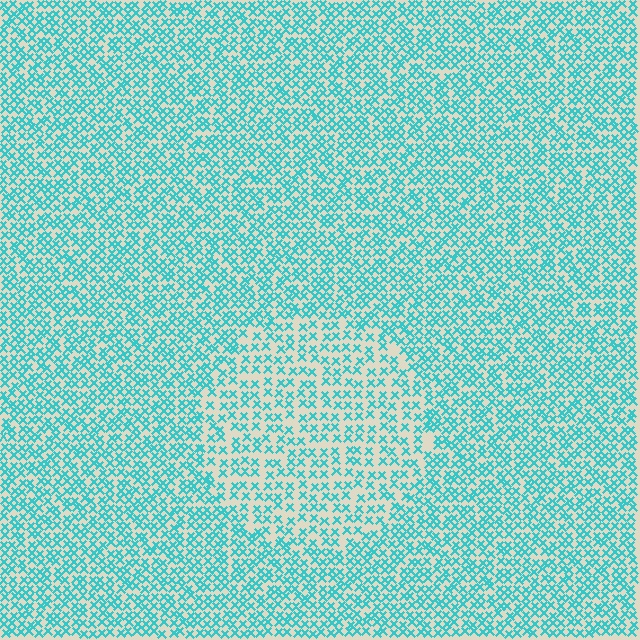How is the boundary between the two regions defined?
The boundary is defined by a change in element density (approximately 1.7x ratio). All elements are the same color, size, and shape.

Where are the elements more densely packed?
The elements are more densely packed outside the circle boundary.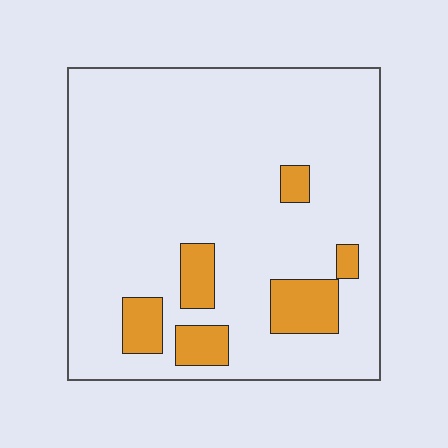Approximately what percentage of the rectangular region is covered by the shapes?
Approximately 15%.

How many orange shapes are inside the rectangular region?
6.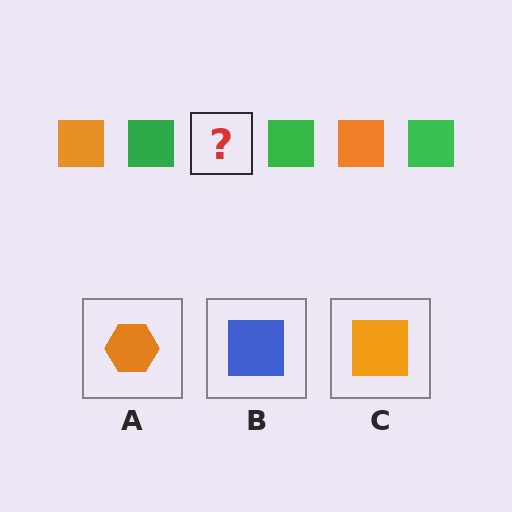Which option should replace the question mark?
Option C.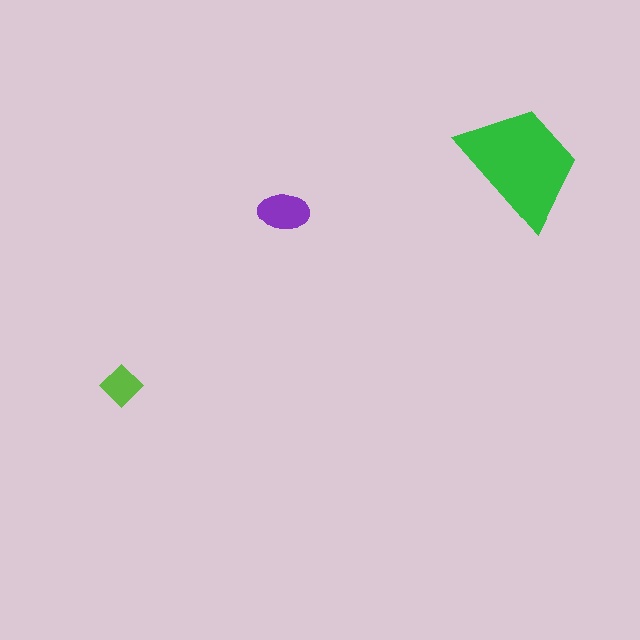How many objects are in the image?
There are 3 objects in the image.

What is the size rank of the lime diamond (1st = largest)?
3rd.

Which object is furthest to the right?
The green trapezoid is rightmost.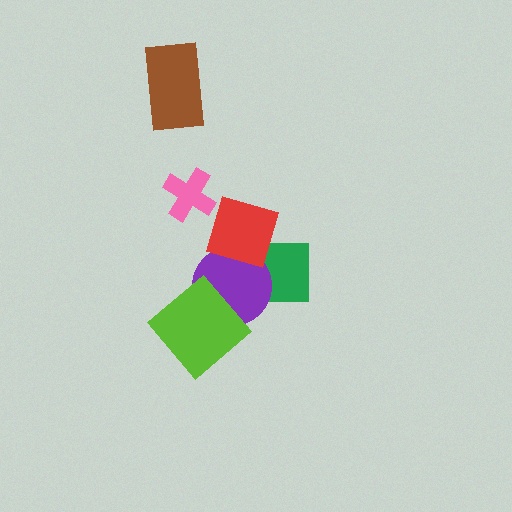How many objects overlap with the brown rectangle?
0 objects overlap with the brown rectangle.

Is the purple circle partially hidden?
Yes, it is partially covered by another shape.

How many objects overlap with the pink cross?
0 objects overlap with the pink cross.